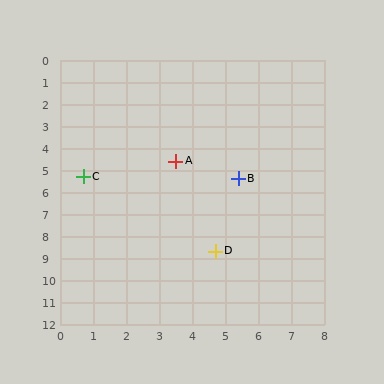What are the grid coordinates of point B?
Point B is at approximately (5.4, 5.4).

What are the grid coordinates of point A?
Point A is at approximately (3.5, 4.6).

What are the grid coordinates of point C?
Point C is at approximately (0.7, 5.3).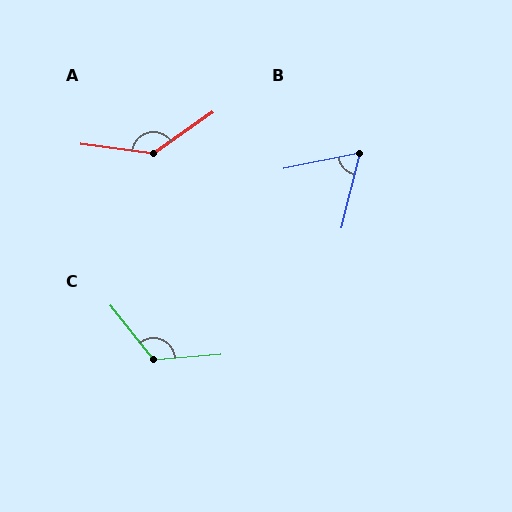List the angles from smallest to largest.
B (64°), C (124°), A (138°).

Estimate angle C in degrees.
Approximately 124 degrees.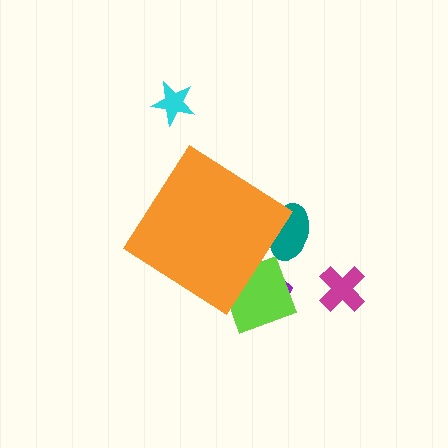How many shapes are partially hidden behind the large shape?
3 shapes are partially hidden.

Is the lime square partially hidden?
Yes, the lime square is partially hidden behind the orange diamond.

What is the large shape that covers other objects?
An orange diamond.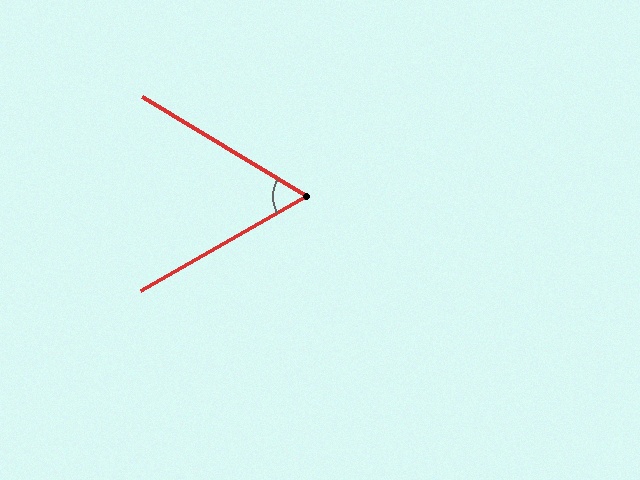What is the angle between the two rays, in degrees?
Approximately 61 degrees.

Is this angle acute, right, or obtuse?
It is acute.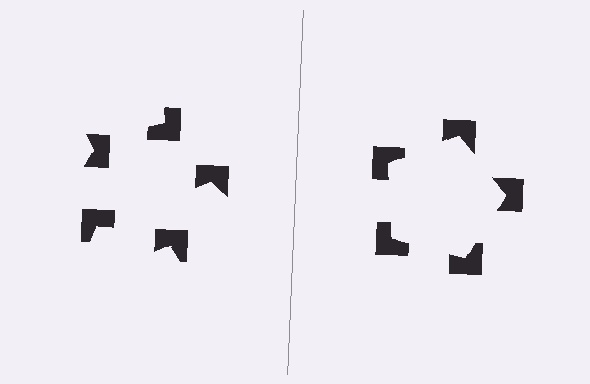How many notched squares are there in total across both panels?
10 — 5 on each side.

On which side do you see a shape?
An illusory pentagon appears on the right side. On the left side the wedge cuts are rotated, so no coherent shape forms.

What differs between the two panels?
The notched squares are positioned identically on both sides; only the wedge orientations differ. On the right they align to a pentagon; on the left they are misaligned.